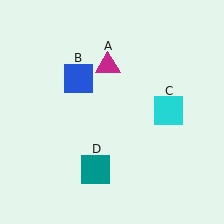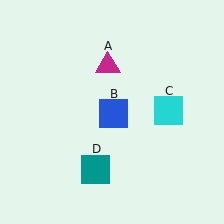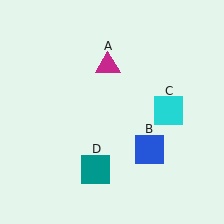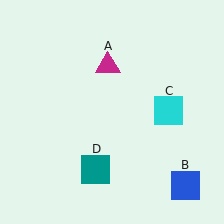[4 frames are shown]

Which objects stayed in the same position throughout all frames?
Magenta triangle (object A) and cyan square (object C) and teal square (object D) remained stationary.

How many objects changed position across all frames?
1 object changed position: blue square (object B).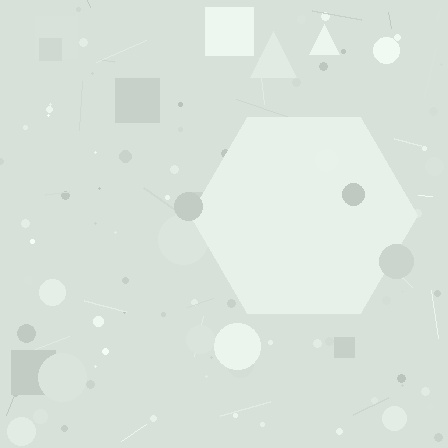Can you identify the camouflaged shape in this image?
The camouflaged shape is a hexagon.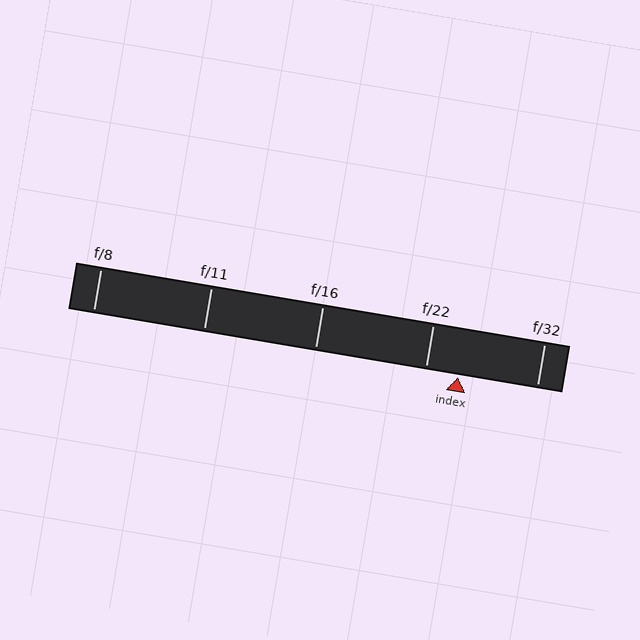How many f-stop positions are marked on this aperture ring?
There are 5 f-stop positions marked.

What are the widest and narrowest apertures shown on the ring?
The widest aperture shown is f/8 and the narrowest is f/32.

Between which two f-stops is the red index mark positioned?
The index mark is between f/22 and f/32.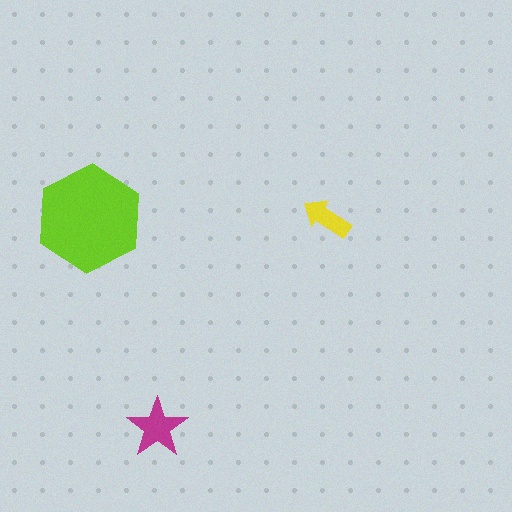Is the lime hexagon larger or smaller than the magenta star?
Larger.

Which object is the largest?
The lime hexagon.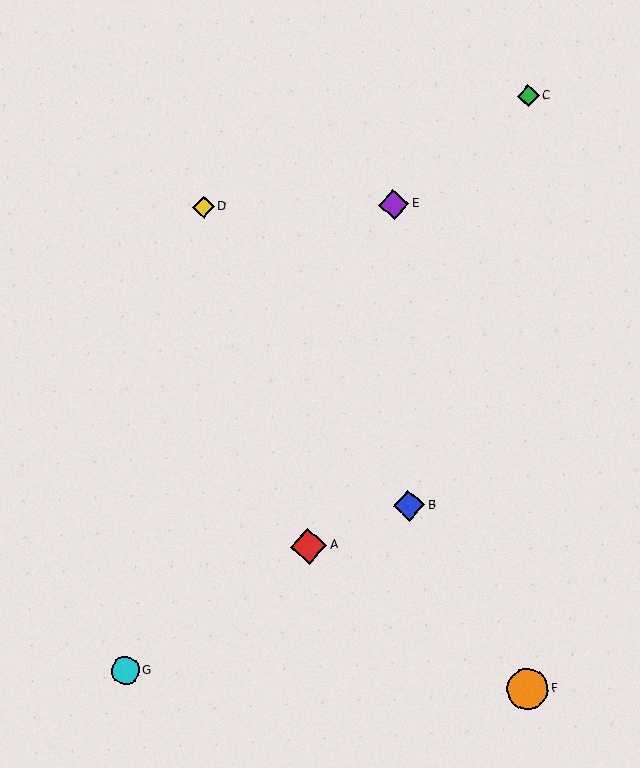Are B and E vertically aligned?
Yes, both are at x≈409.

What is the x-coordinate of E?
Object E is at x≈394.